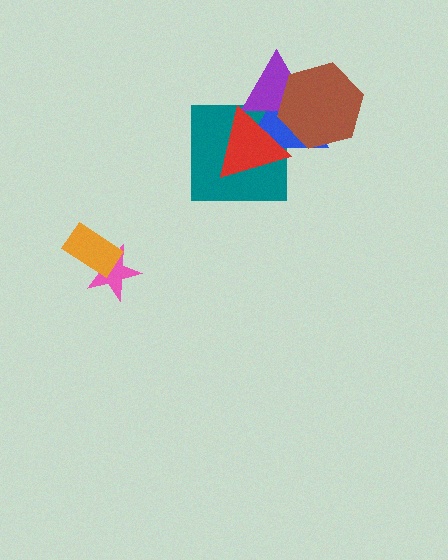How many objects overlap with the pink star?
1 object overlaps with the pink star.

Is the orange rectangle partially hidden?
No, no other shape covers it.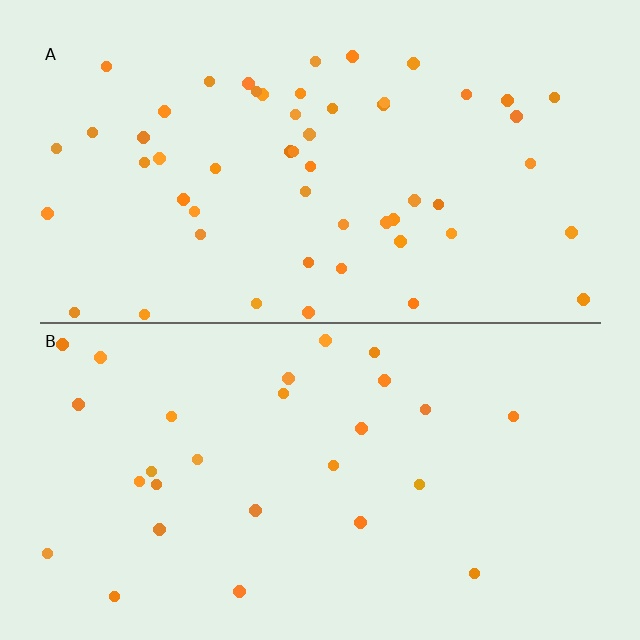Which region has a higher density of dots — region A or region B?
A (the top).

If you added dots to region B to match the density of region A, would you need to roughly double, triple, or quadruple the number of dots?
Approximately double.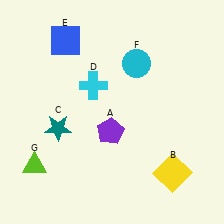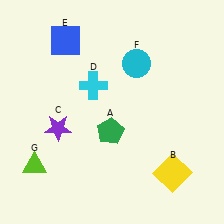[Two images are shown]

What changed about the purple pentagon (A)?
In Image 1, A is purple. In Image 2, it changed to green.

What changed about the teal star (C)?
In Image 1, C is teal. In Image 2, it changed to purple.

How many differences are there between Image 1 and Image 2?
There are 2 differences between the two images.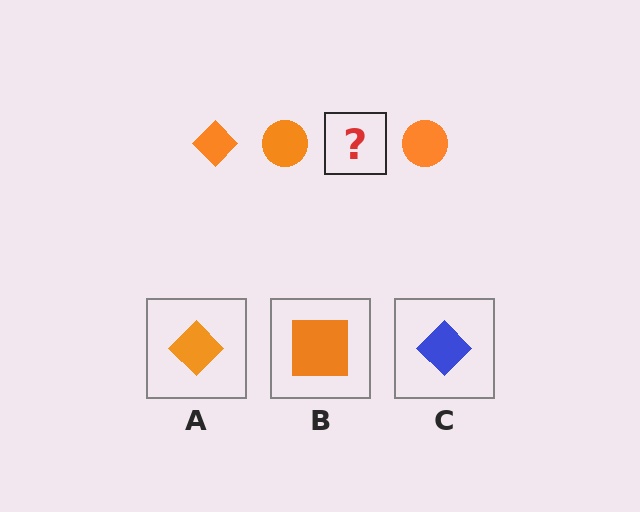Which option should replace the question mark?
Option A.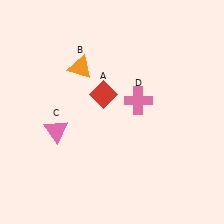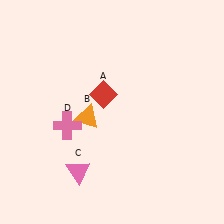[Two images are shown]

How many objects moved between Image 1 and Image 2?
3 objects moved between the two images.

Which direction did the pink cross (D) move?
The pink cross (D) moved left.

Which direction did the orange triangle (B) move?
The orange triangle (B) moved down.